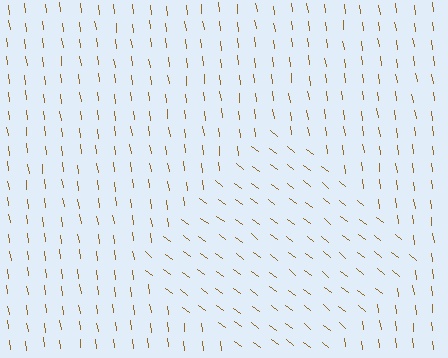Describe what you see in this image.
The image is filled with small brown line segments. A diamond region in the image has lines oriented differently from the surrounding lines, creating a visible texture boundary.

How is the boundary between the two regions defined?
The boundary is defined purely by a change in line orientation (approximately 45 degrees difference). All lines are the same color and thickness.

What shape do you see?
I see a diamond.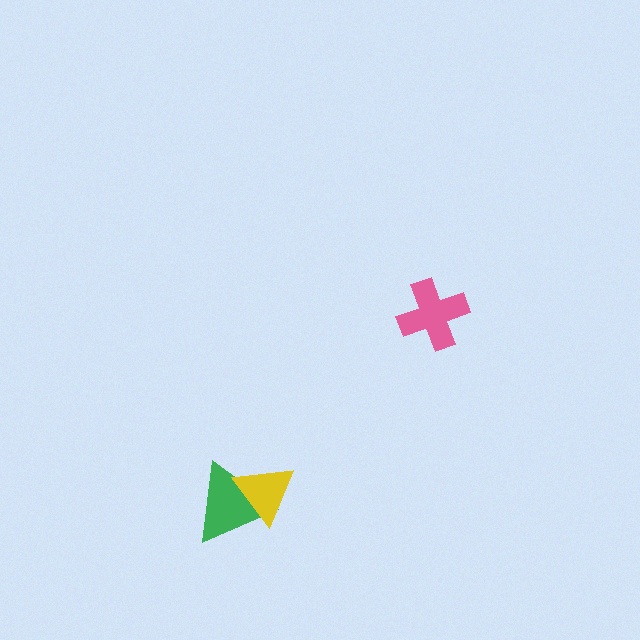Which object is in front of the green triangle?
The yellow triangle is in front of the green triangle.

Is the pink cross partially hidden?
No, no other shape covers it.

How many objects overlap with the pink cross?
0 objects overlap with the pink cross.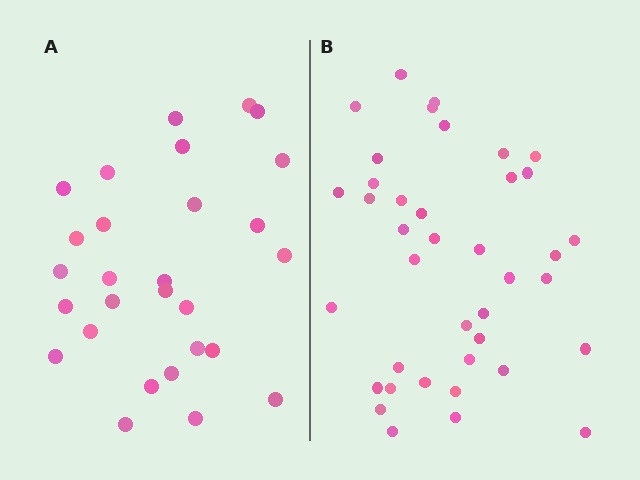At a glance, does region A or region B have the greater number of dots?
Region B (the right region) has more dots.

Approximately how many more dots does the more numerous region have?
Region B has roughly 12 or so more dots than region A.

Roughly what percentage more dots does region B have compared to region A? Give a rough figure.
About 40% more.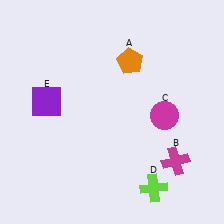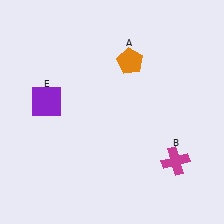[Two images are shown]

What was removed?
The magenta circle (C), the lime cross (D) were removed in Image 2.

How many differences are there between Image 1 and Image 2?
There are 2 differences between the two images.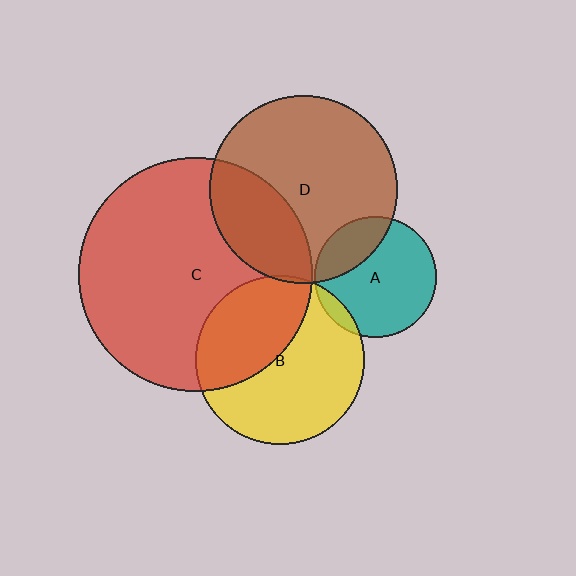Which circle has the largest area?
Circle C (red).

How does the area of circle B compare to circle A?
Approximately 2.0 times.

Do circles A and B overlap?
Yes.